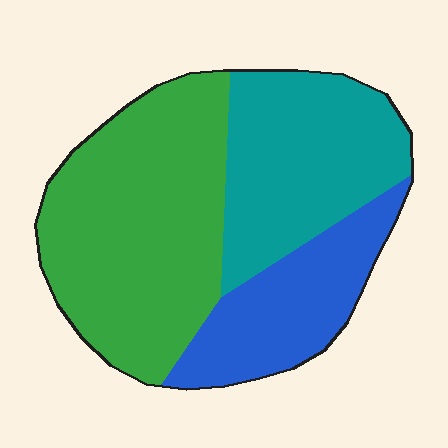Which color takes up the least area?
Blue, at roughly 20%.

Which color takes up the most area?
Green, at roughly 45%.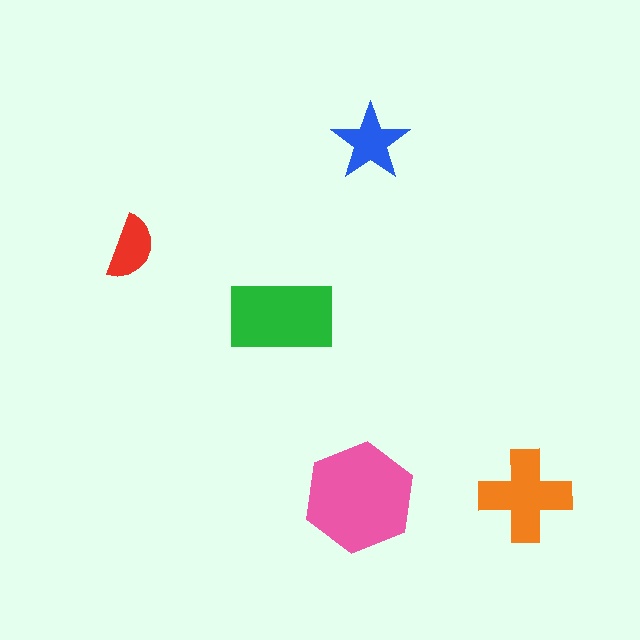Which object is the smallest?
The red semicircle.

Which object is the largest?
The pink hexagon.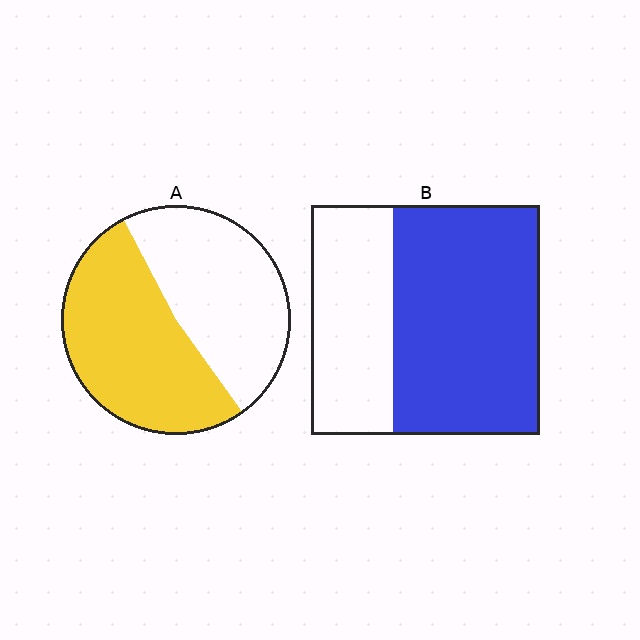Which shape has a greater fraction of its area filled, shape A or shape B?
Shape B.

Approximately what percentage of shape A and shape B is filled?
A is approximately 50% and B is approximately 65%.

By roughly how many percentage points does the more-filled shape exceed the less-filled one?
By roughly 10 percentage points (B over A).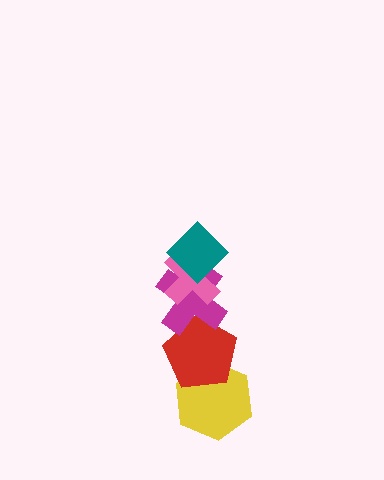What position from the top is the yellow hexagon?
The yellow hexagon is 5th from the top.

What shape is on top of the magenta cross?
The pink cross is on top of the magenta cross.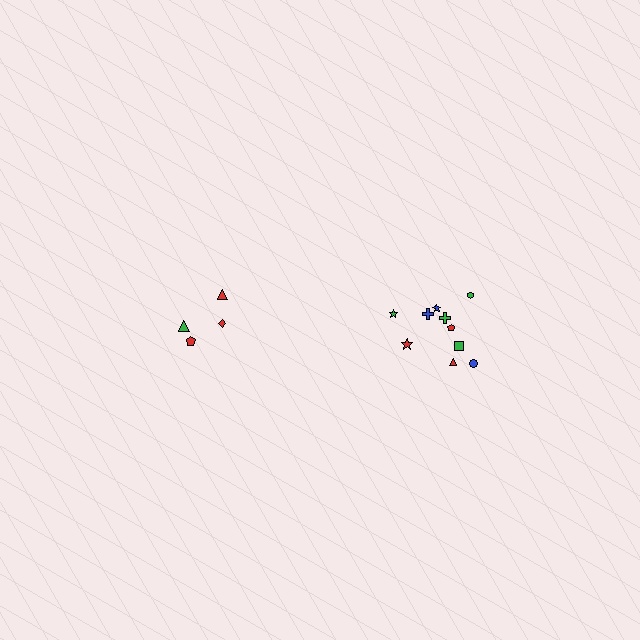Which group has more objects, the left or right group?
The right group.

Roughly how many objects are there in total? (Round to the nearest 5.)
Roughly 15 objects in total.